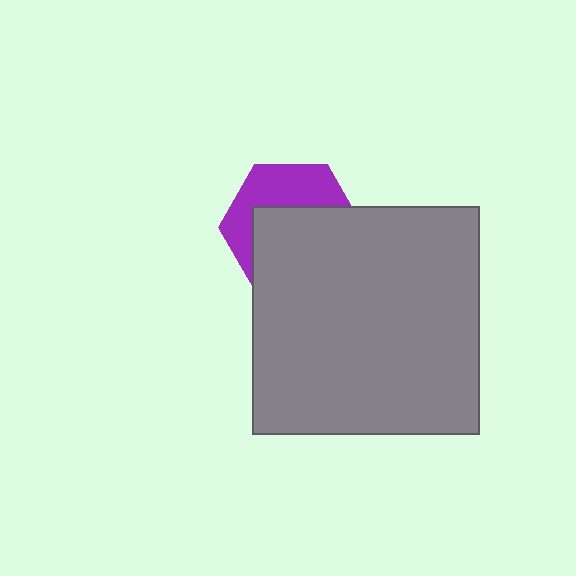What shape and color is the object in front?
The object in front is a gray square.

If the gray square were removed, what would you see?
You would see the complete purple hexagon.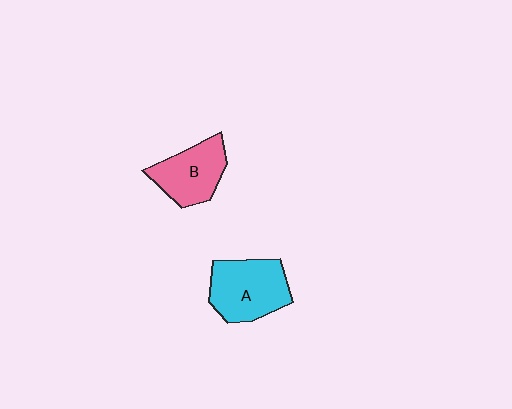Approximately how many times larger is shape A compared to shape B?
Approximately 1.2 times.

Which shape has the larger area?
Shape A (cyan).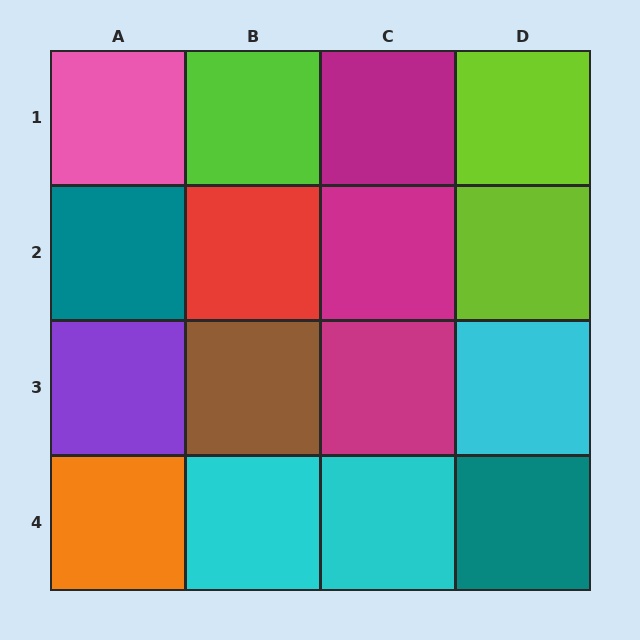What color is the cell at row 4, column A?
Orange.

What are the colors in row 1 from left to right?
Pink, lime, magenta, lime.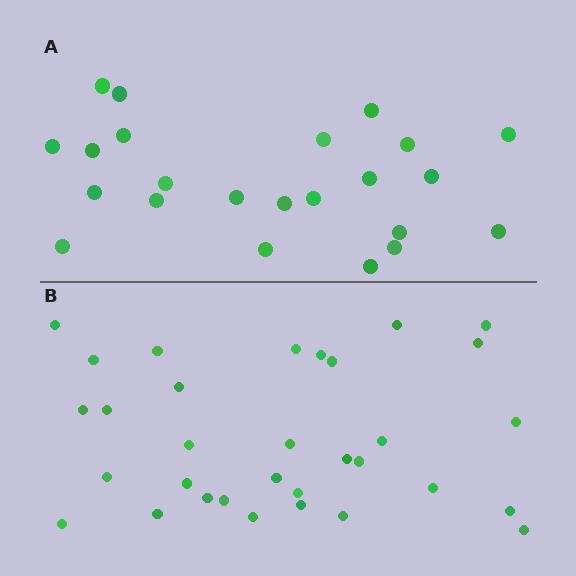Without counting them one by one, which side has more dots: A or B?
Region B (the bottom region) has more dots.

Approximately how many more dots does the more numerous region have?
Region B has roughly 8 or so more dots than region A.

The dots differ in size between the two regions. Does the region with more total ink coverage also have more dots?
No. Region A has more total ink coverage because its dots are larger, but region B actually contains more individual dots. Total area can be misleading — the number of items is what matters here.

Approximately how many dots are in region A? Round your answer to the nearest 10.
About 20 dots. (The exact count is 23, which rounds to 20.)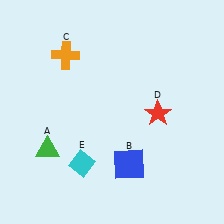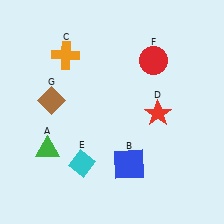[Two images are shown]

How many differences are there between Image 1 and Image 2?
There are 2 differences between the two images.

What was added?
A red circle (F), a brown diamond (G) were added in Image 2.